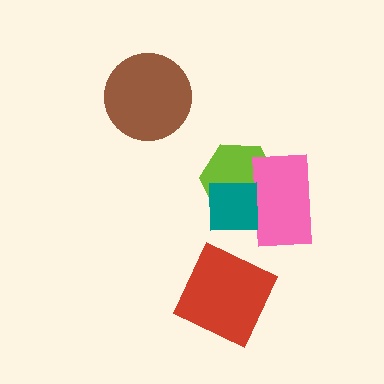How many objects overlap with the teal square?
2 objects overlap with the teal square.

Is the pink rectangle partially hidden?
Yes, it is partially covered by another shape.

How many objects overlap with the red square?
0 objects overlap with the red square.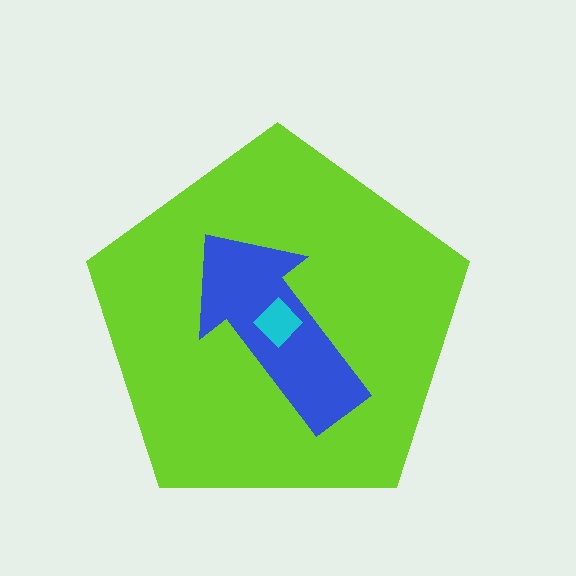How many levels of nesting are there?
3.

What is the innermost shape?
The cyan diamond.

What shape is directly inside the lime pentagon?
The blue arrow.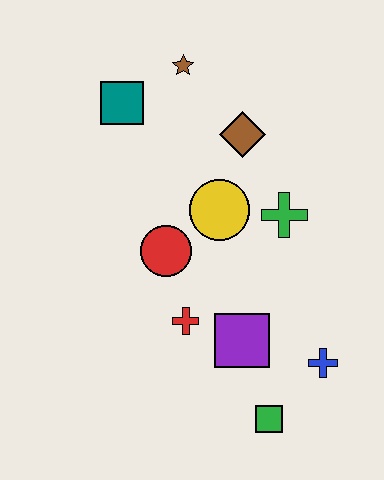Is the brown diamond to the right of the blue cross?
No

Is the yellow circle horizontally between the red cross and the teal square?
No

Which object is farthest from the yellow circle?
The green square is farthest from the yellow circle.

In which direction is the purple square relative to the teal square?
The purple square is below the teal square.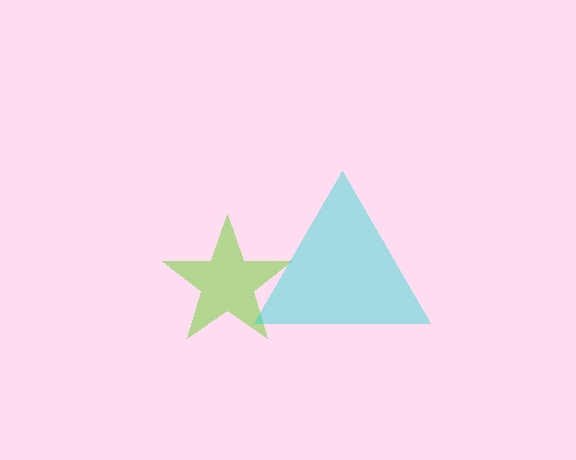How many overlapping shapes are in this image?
There are 2 overlapping shapes in the image.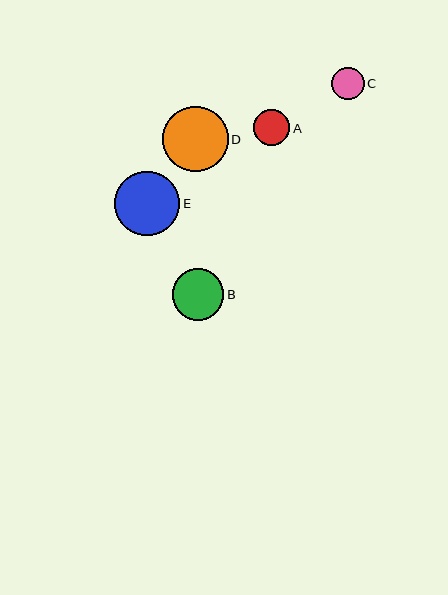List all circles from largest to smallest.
From largest to smallest: D, E, B, A, C.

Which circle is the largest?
Circle D is the largest with a size of approximately 65 pixels.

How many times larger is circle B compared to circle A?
Circle B is approximately 1.4 times the size of circle A.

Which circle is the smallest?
Circle C is the smallest with a size of approximately 32 pixels.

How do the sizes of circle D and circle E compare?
Circle D and circle E are approximately the same size.